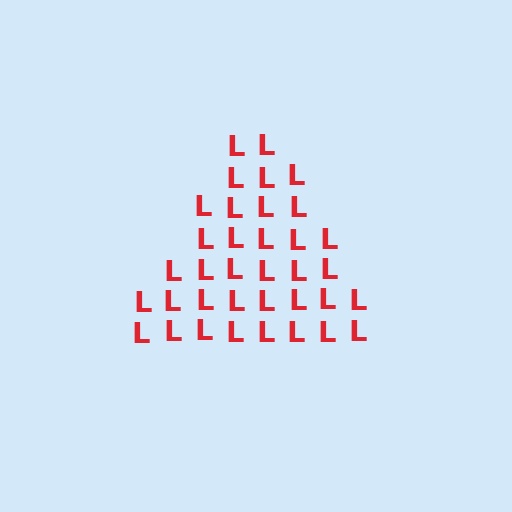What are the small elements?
The small elements are letter L's.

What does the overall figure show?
The overall figure shows a triangle.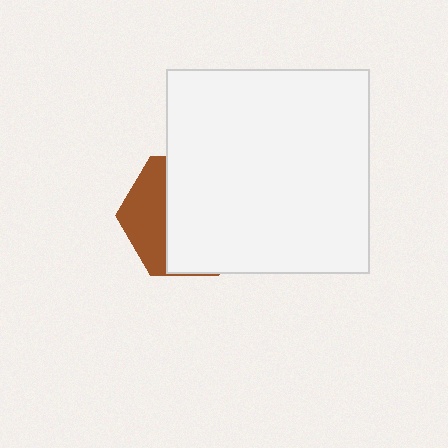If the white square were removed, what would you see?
You would see the complete brown hexagon.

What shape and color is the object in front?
The object in front is a white square.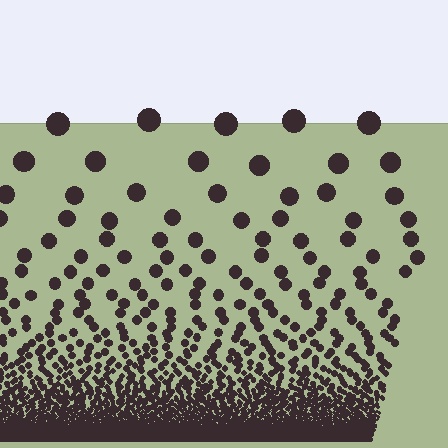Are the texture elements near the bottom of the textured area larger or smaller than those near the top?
Smaller. The gradient is inverted — elements near the bottom are smaller and denser.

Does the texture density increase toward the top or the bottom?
Density increases toward the bottom.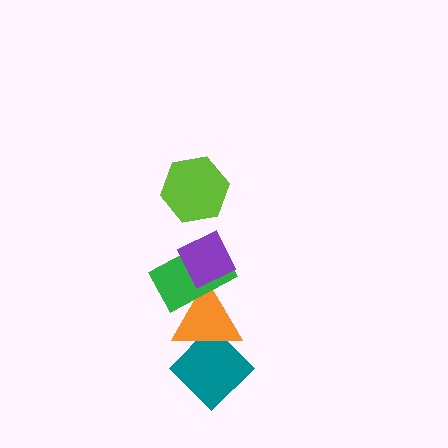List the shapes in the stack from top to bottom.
From top to bottom: the lime hexagon, the purple diamond, the green rectangle, the orange triangle, the teal diamond.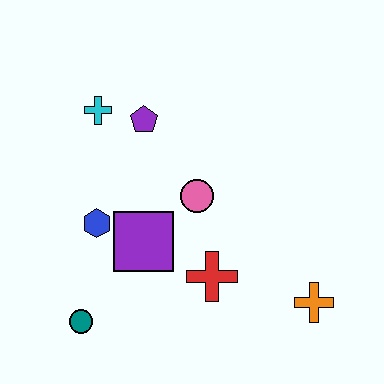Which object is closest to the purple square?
The blue hexagon is closest to the purple square.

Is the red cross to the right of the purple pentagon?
Yes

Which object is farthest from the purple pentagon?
The orange cross is farthest from the purple pentagon.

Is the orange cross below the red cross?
Yes